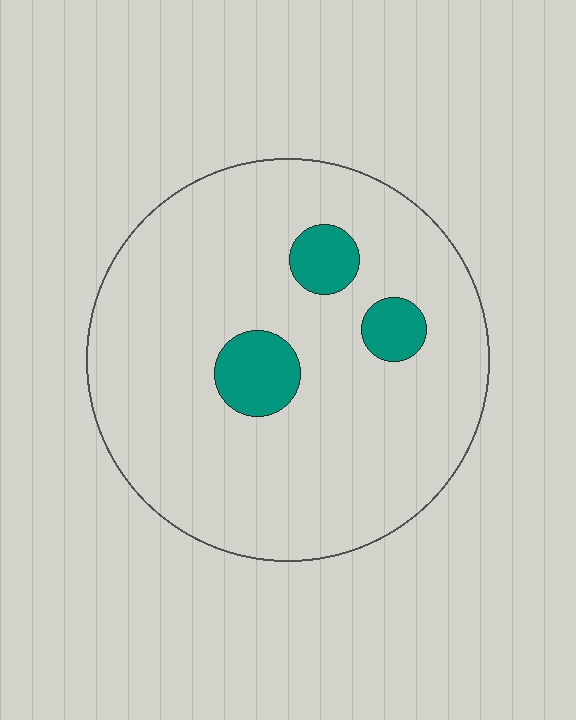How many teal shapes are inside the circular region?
3.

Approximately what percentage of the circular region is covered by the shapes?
Approximately 10%.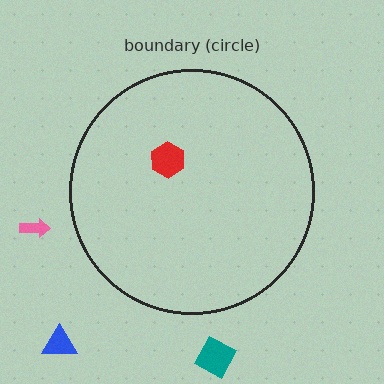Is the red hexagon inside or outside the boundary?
Inside.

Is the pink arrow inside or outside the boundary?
Outside.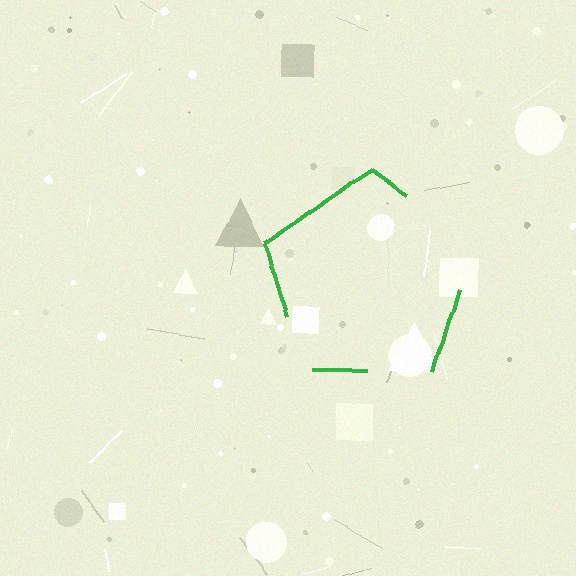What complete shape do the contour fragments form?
The contour fragments form a pentagon.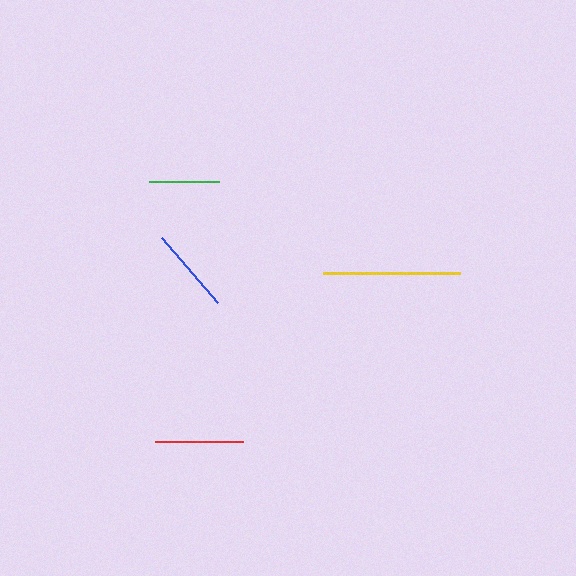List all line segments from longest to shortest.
From longest to shortest: yellow, red, blue, green.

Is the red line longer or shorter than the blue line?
The red line is longer than the blue line.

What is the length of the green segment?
The green segment is approximately 70 pixels long.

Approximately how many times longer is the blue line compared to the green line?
The blue line is approximately 1.2 times the length of the green line.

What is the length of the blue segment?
The blue segment is approximately 85 pixels long.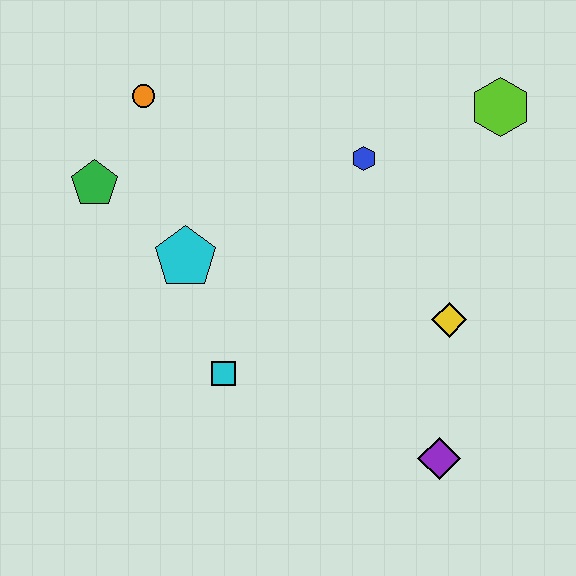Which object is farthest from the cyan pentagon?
The lime hexagon is farthest from the cyan pentagon.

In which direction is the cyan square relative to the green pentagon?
The cyan square is below the green pentagon.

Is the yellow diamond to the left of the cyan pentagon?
No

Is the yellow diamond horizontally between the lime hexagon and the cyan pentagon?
Yes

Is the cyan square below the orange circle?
Yes